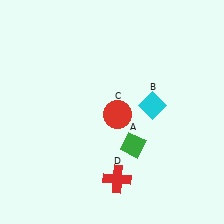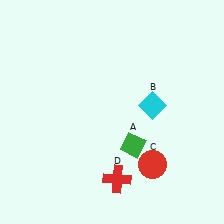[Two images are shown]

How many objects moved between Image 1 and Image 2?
1 object moved between the two images.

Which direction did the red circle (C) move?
The red circle (C) moved down.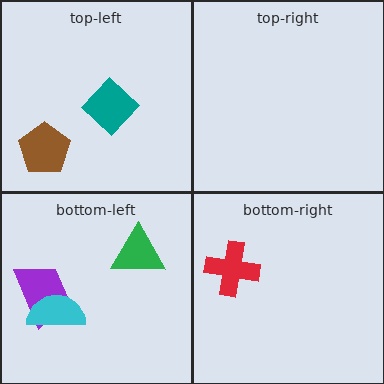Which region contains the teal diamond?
The top-left region.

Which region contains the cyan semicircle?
The bottom-left region.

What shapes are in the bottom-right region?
The red cross.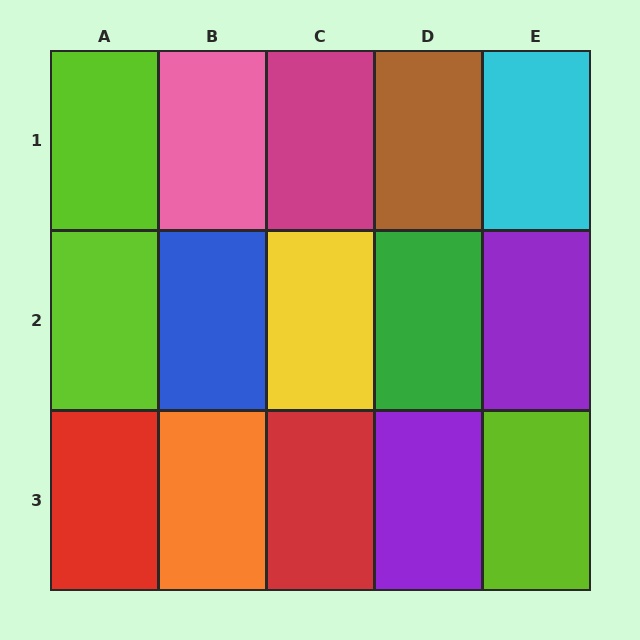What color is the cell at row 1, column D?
Brown.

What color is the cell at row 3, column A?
Red.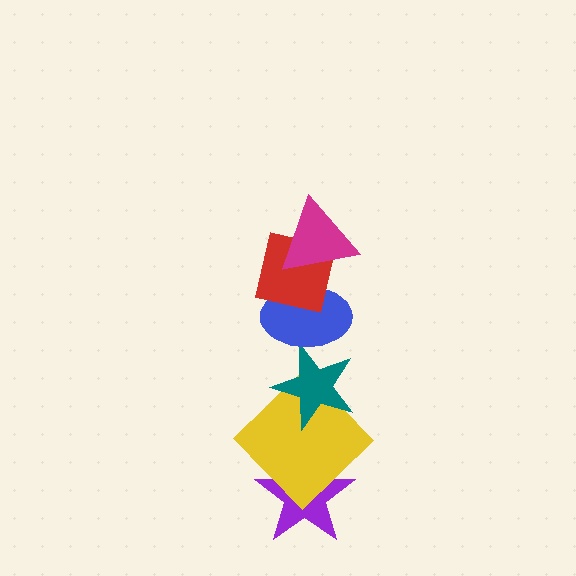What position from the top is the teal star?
The teal star is 4th from the top.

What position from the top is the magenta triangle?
The magenta triangle is 1st from the top.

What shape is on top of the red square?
The magenta triangle is on top of the red square.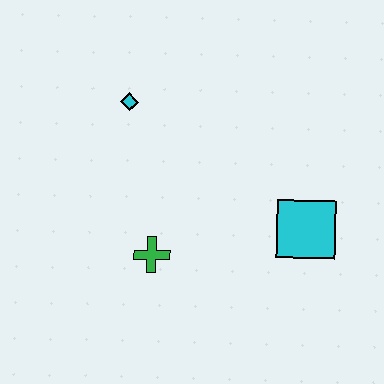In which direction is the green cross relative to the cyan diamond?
The green cross is below the cyan diamond.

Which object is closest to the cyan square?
The green cross is closest to the cyan square.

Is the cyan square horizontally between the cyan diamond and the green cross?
No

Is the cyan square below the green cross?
No